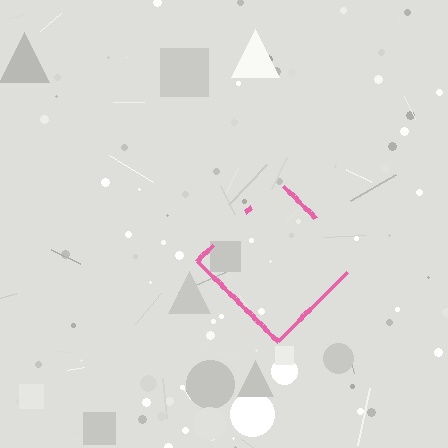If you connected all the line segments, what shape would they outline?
They would outline a diamond.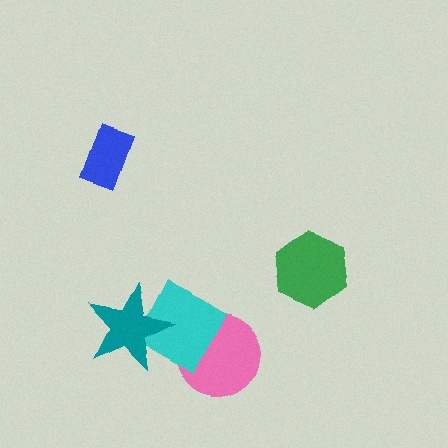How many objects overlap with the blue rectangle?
0 objects overlap with the blue rectangle.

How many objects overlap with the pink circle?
1 object overlaps with the pink circle.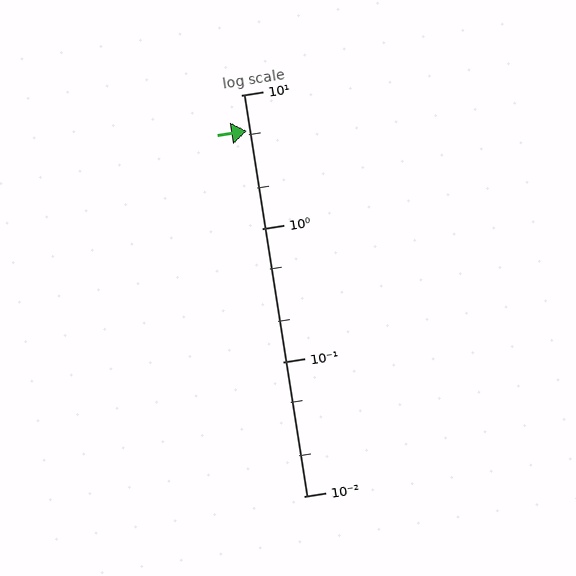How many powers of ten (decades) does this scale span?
The scale spans 3 decades, from 0.01 to 10.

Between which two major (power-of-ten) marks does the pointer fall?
The pointer is between 1 and 10.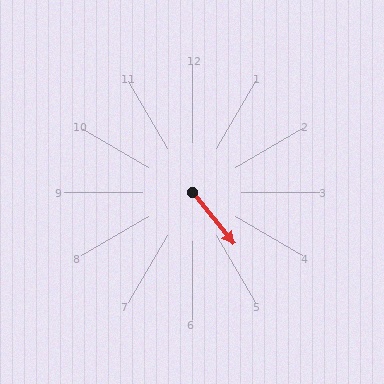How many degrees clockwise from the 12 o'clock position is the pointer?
Approximately 141 degrees.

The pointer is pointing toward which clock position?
Roughly 5 o'clock.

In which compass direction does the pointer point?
Southeast.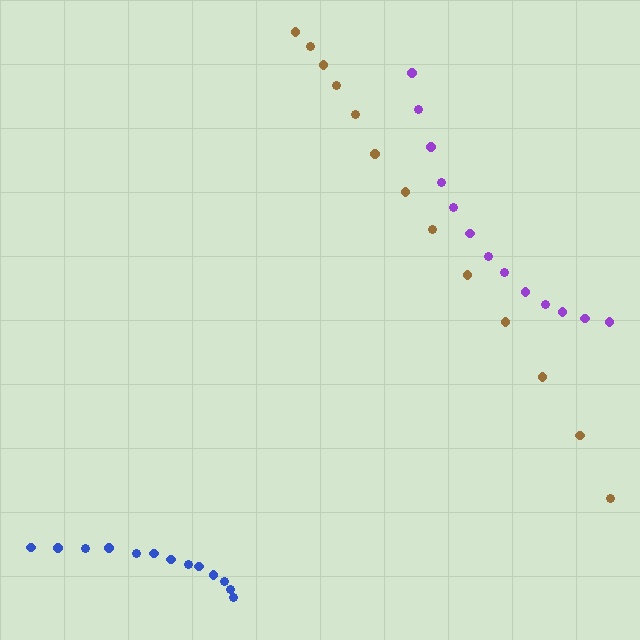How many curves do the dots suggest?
There are 3 distinct paths.